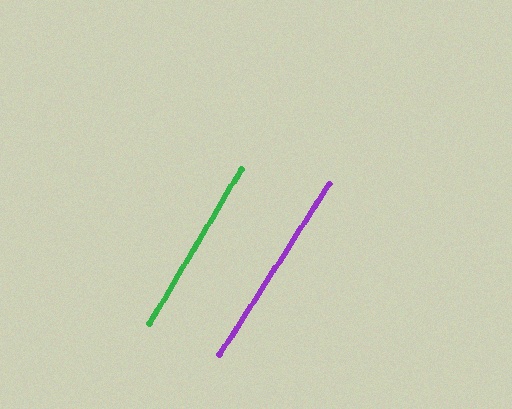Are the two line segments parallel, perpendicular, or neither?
Parallel — their directions differ by only 1.9°.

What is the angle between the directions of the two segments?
Approximately 2 degrees.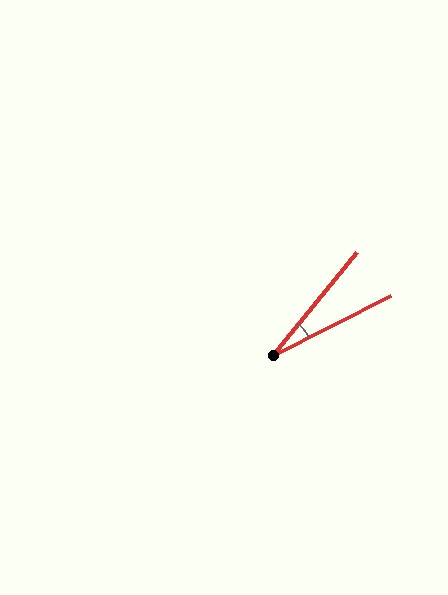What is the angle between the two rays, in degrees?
Approximately 24 degrees.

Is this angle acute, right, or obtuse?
It is acute.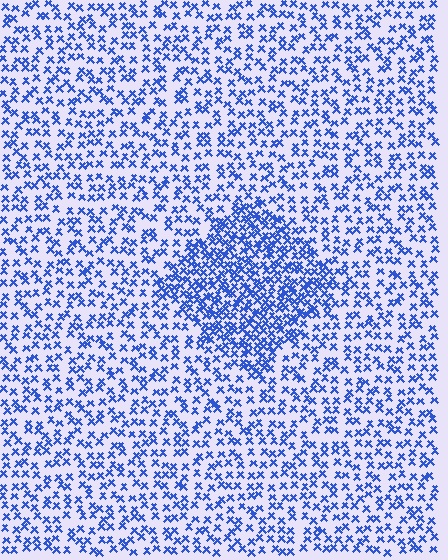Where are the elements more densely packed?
The elements are more densely packed inside the diamond boundary.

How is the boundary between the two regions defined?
The boundary is defined by a change in element density (approximately 2.1x ratio). All elements are the same color, size, and shape.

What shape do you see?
I see a diamond.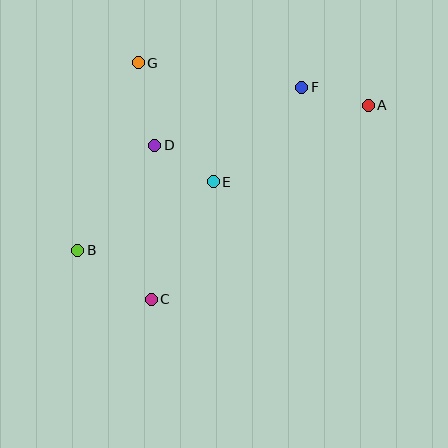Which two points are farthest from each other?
Points A and B are farthest from each other.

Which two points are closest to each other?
Points D and E are closest to each other.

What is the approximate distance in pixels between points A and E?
The distance between A and E is approximately 173 pixels.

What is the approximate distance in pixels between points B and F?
The distance between B and F is approximately 277 pixels.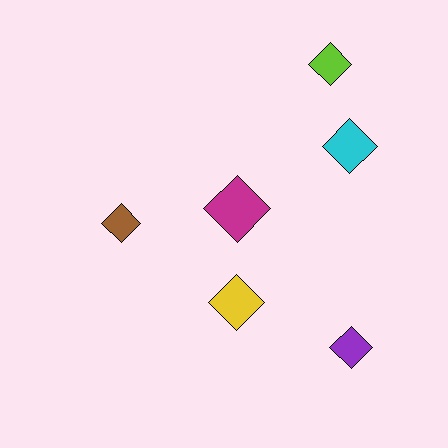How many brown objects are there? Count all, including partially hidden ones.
There is 1 brown object.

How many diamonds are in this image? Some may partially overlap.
There are 6 diamonds.